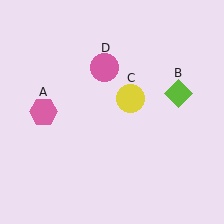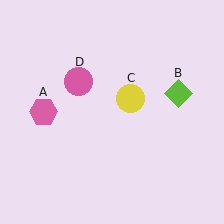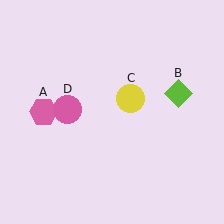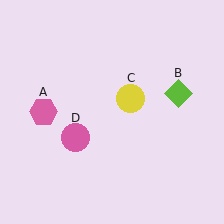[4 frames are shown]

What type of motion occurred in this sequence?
The pink circle (object D) rotated counterclockwise around the center of the scene.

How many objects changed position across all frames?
1 object changed position: pink circle (object D).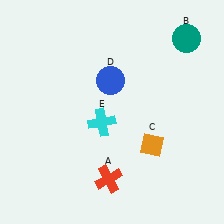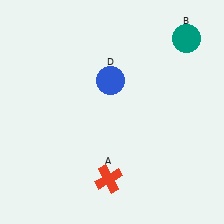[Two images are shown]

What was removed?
The orange diamond (C), the cyan cross (E) were removed in Image 2.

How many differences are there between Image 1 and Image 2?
There are 2 differences between the two images.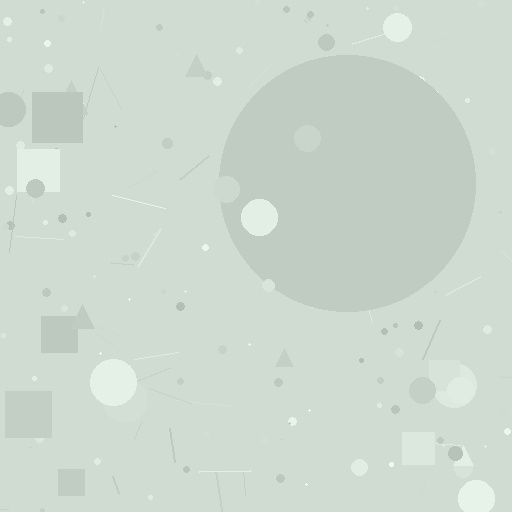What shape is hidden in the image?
A circle is hidden in the image.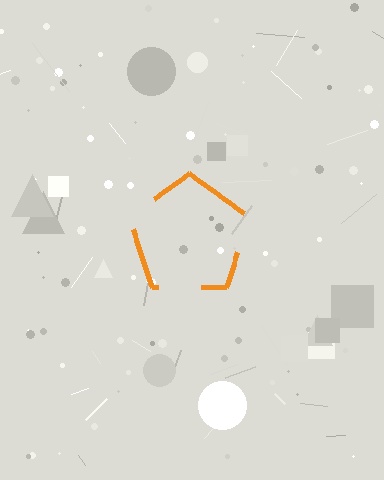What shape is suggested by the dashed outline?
The dashed outline suggests a pentagon.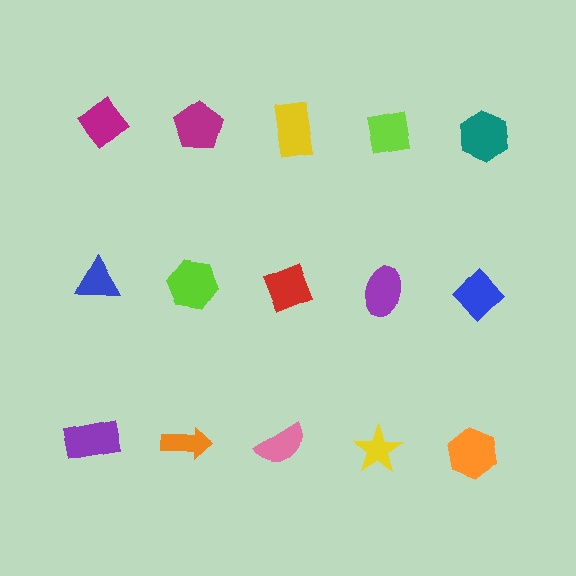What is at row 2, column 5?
A blue diamond.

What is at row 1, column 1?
A magenta diamond.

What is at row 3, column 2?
An orange arrow.